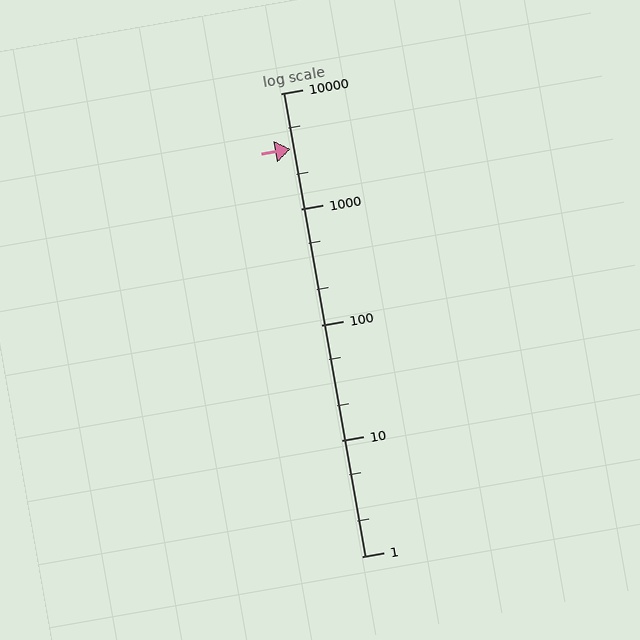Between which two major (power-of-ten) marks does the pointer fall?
The pointer is between 1000 and 10000.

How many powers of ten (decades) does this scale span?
The scale spans 4 decades, from 1 to 10000.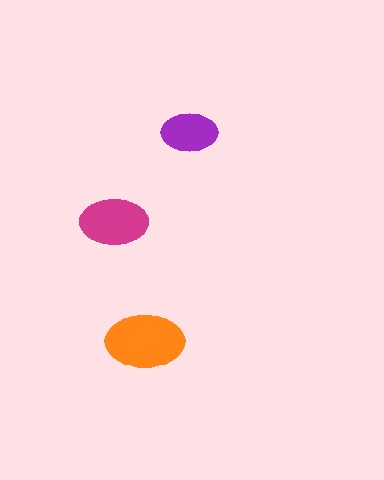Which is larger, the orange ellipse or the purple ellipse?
The orange one.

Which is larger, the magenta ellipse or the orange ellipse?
The orange one.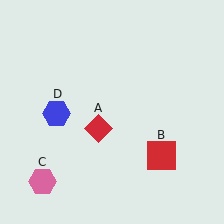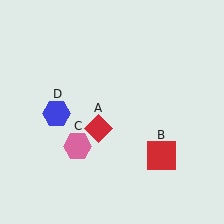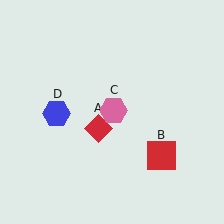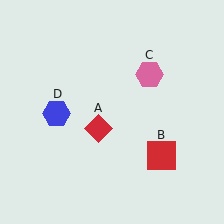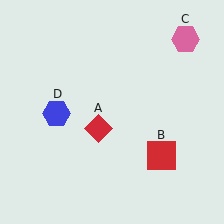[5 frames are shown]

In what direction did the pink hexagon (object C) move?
The pink hexagon (object C) moved up and to the right.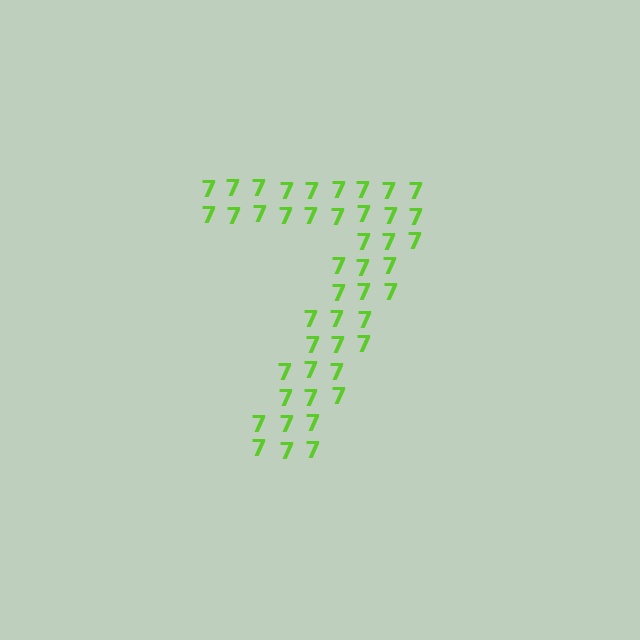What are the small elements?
The small elements are digit 7's.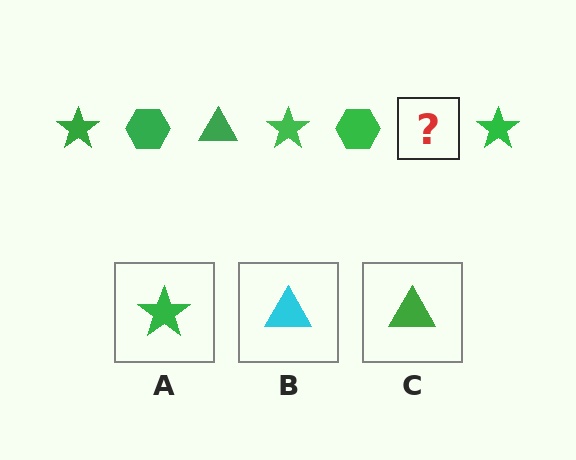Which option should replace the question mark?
Option C.